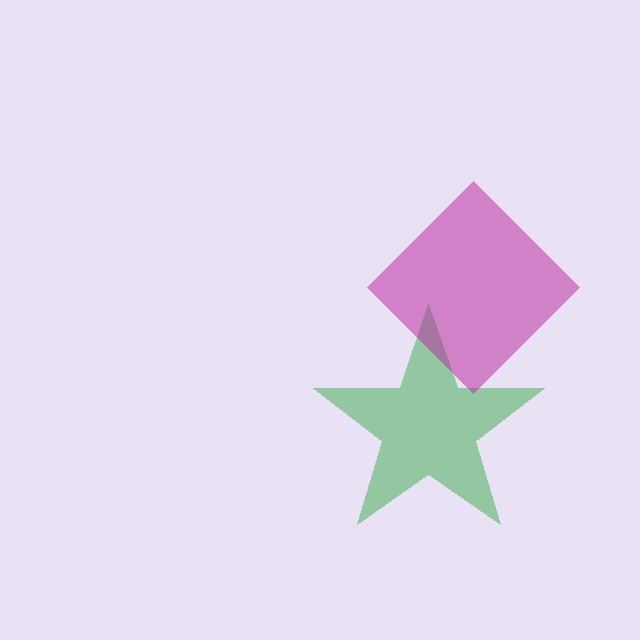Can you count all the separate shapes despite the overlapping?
Yes, there are 2 separate shapes.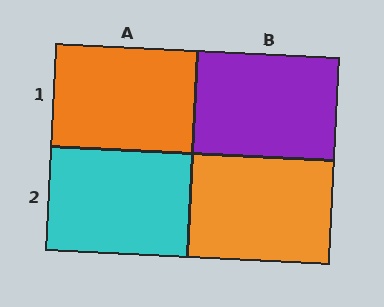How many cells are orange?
2 cells are orange.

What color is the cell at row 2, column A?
Cyan.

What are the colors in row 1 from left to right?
Orange, purple.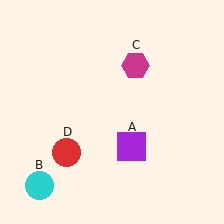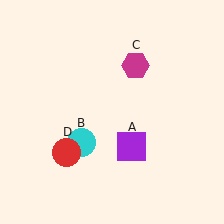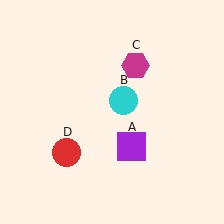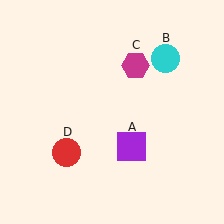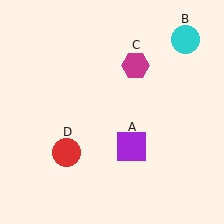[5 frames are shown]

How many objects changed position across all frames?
1 object changed position: cyan circle (object B).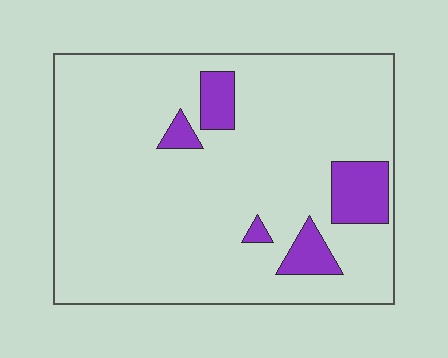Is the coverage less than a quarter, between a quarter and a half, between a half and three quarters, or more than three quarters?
Less than a quarter.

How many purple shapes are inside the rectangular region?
5.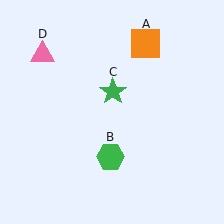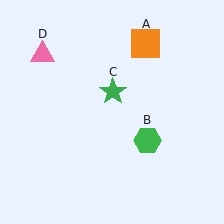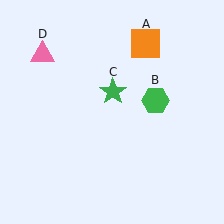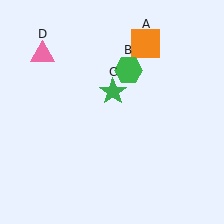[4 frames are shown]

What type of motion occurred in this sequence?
The green hexagon (object B) rotated counterclockwise around the center of the scene.